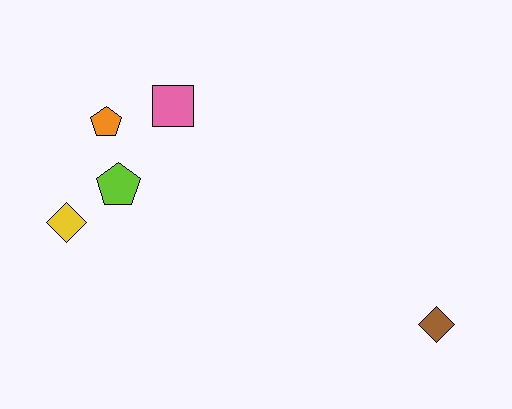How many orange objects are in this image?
There is 1 orange object.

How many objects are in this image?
There are 5 objects.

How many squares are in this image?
There is 1 square.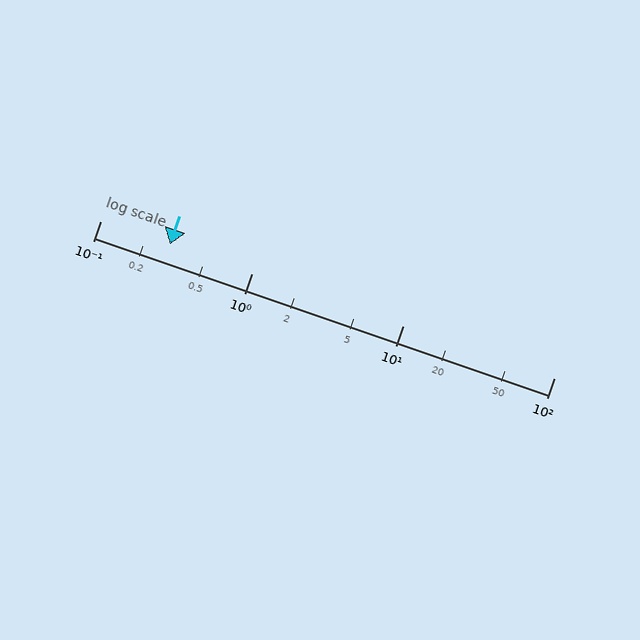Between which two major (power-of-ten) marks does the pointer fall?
The pointer is between 0.1 and 1.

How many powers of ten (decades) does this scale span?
The scale spans 3 decades, from 0.1 to 100.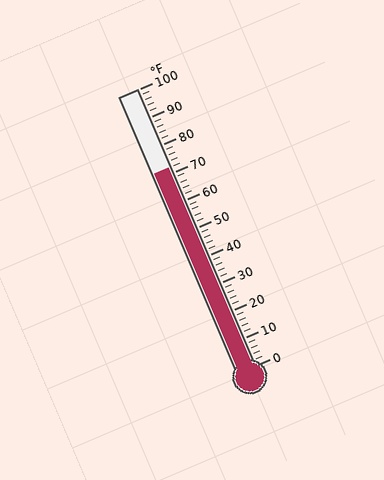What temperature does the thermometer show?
The thermometer shows approximately 72°F.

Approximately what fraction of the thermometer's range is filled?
The thermometer is filled to approximately 70% of its range.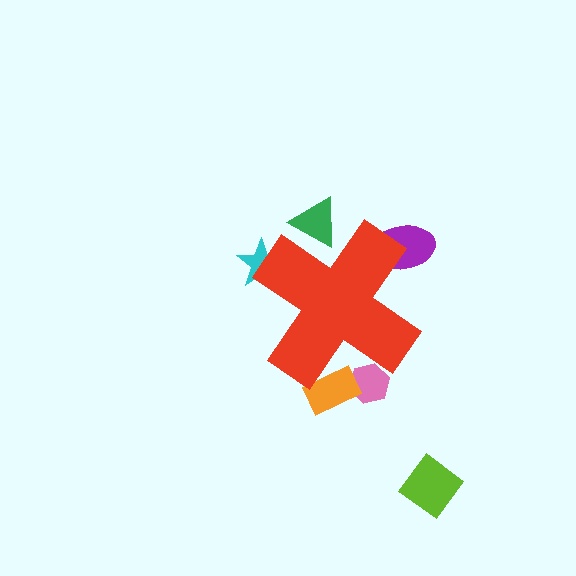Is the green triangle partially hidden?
Yes, the green triangle is partially hidden behind the red cross.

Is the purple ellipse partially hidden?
Yes, the purple ellipse is partially hidden behind the red cross.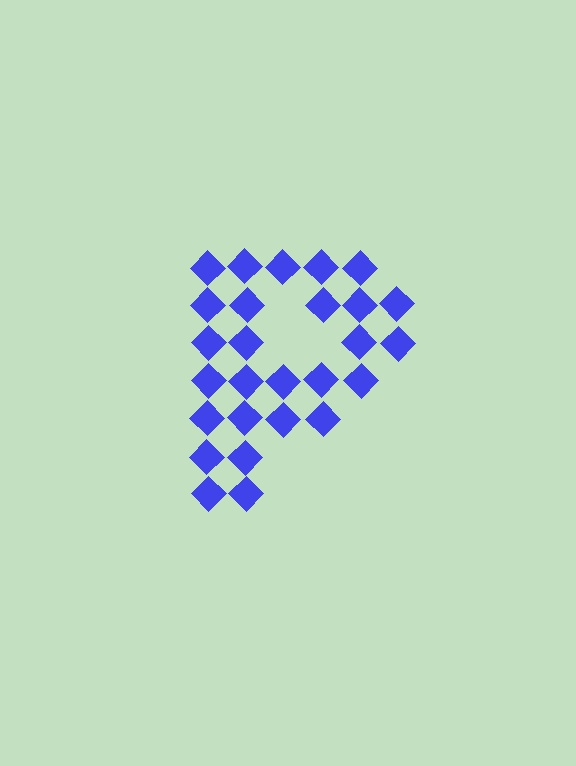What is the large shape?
The large shape is the letter P.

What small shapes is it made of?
It is made of small diamonds.